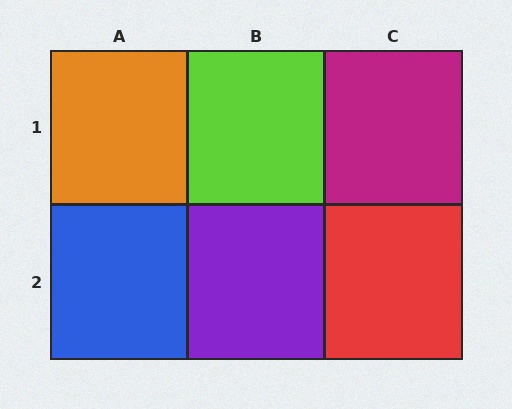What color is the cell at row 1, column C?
Magenta.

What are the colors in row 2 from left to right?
Blue, purple, red.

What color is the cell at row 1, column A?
Orange.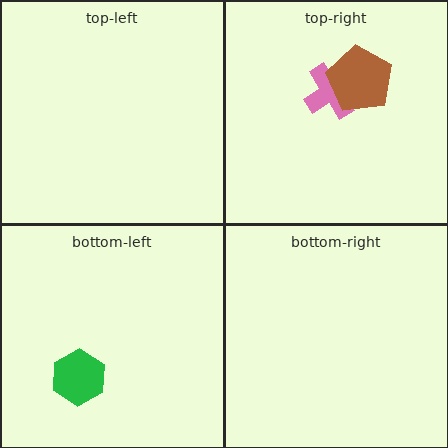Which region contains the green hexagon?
The bottom-left region.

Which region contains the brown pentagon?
The top-right region.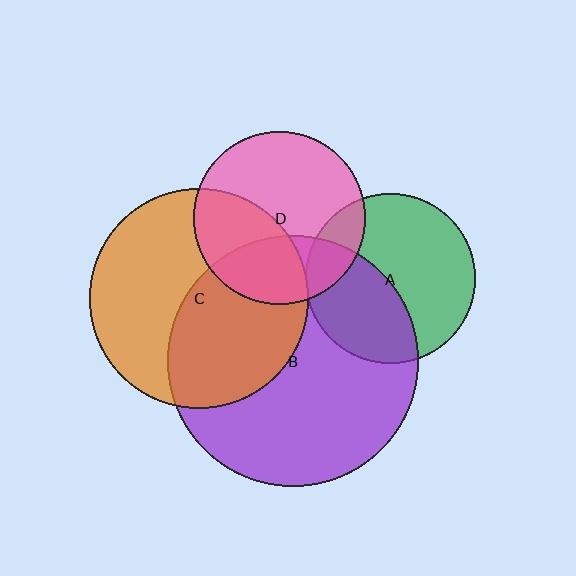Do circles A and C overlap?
Yes.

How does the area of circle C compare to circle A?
Approximately 1.7 times.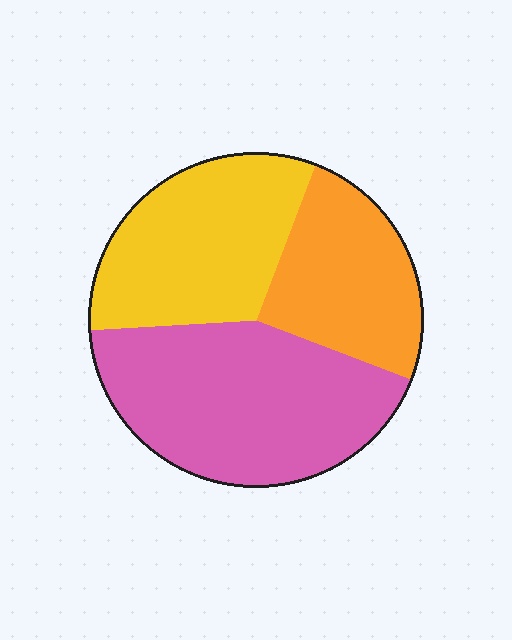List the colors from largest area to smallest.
From largest to smallest: pink, yellow, orange.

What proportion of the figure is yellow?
Yellow covers roughly 30% of the figure.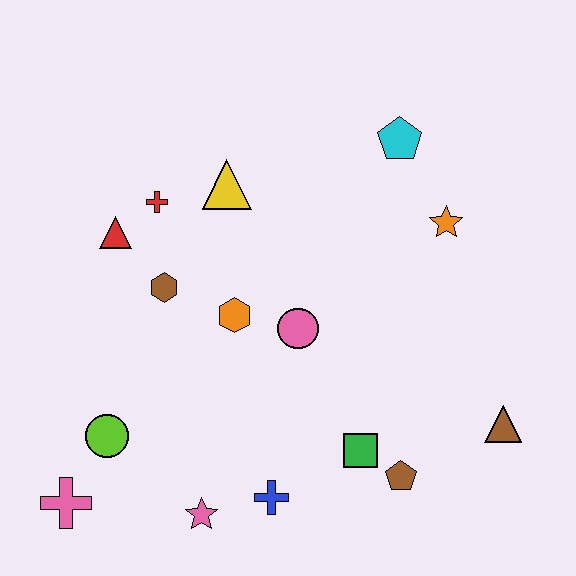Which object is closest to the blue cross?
The pink star is closest to the blue cross.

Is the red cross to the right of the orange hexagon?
No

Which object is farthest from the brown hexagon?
The brown triangle is farthest from the brown hexagon.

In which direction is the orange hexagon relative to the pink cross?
The orange hexagon is above the pink cross.